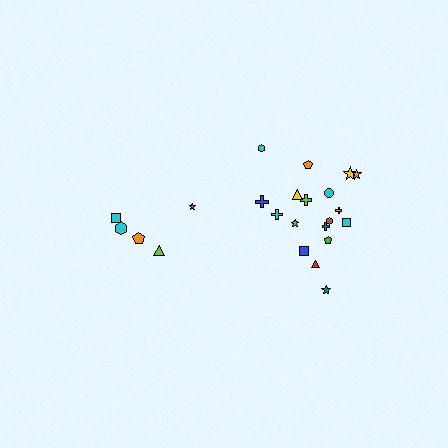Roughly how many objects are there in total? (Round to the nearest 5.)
Roughly 25 objects in total.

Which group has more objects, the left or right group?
The right group.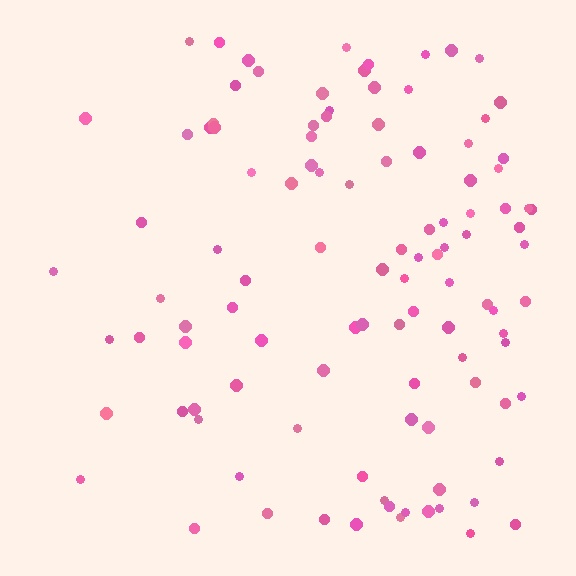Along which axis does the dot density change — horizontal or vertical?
Horizontal.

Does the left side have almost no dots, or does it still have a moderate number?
Still a moderate number, just noticeably fewer than the right.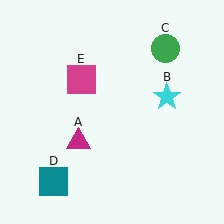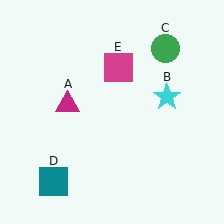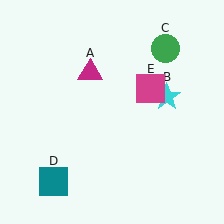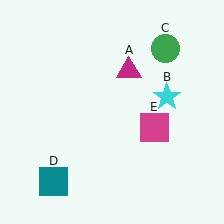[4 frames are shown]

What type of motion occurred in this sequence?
The magenta triangle (object A), magenta square (object E) rotated clockwise around the center of the scene.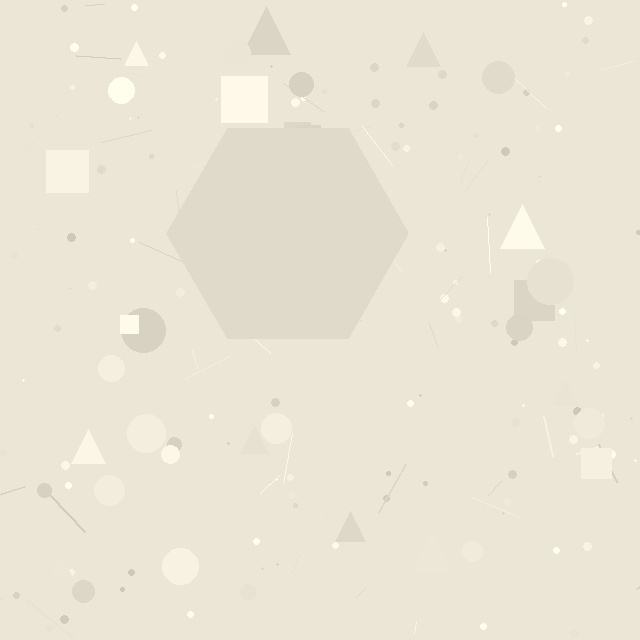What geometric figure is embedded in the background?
A hexagon is embedded in the background.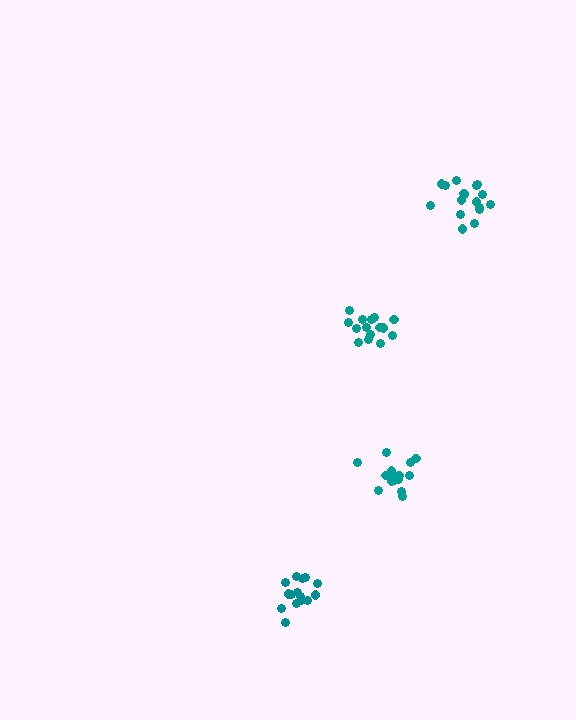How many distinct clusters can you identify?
There are 4 distinct clusters.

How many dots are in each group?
Group 1: 15 dots, Group 2: 15 dots, Group 3: 17 dots, Group 4: 15 dots (62 total).